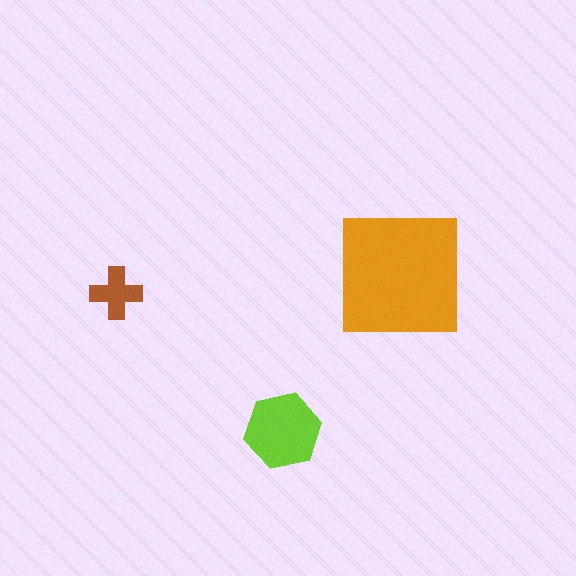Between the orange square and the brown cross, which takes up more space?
The orange square.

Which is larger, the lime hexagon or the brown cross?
The lime hexagon.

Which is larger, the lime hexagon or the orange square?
The orange square.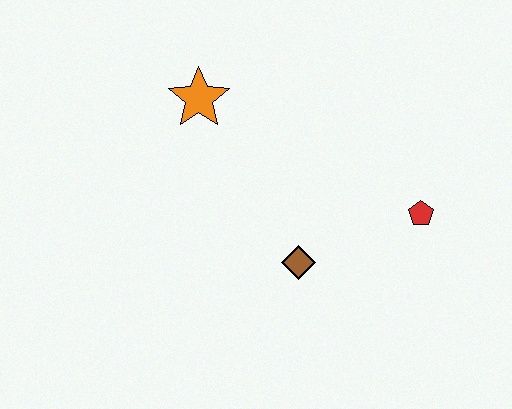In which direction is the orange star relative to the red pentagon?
The orange star is to the left of the red pentagon.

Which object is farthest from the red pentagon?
The orange star is farthest from the red pentagon.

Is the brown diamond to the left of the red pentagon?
Yes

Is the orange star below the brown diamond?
No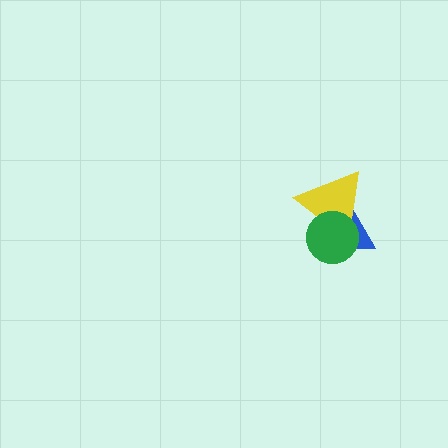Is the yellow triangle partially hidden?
Yes, it is partially covered by another shape.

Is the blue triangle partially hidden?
Yes, it is partially covered by another shape.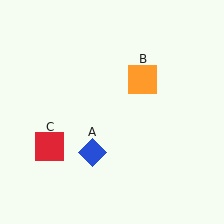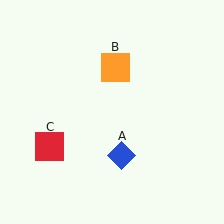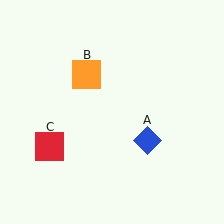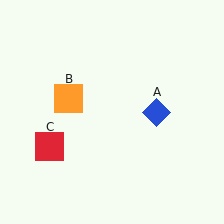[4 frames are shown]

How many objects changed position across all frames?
2 objects changed position: blue diamond (object A), orange square (object B).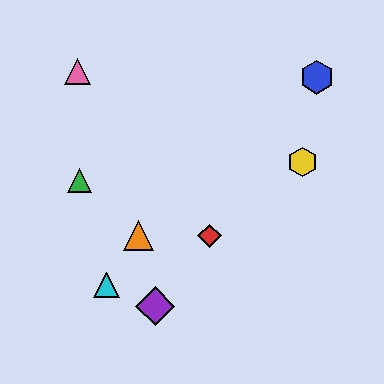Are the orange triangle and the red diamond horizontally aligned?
Yes, both are at y≈236.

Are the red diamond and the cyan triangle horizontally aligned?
No, the red diamond is at y≈236 and the cyan triangle is at y≈285.